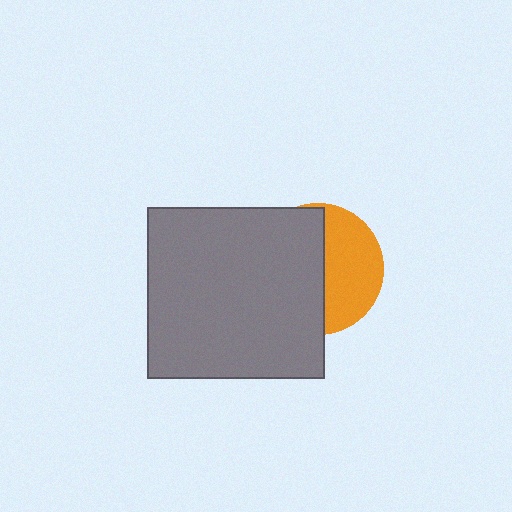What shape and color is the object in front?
The object in front is a gray rectangle.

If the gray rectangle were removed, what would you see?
You would see the complete orange circle.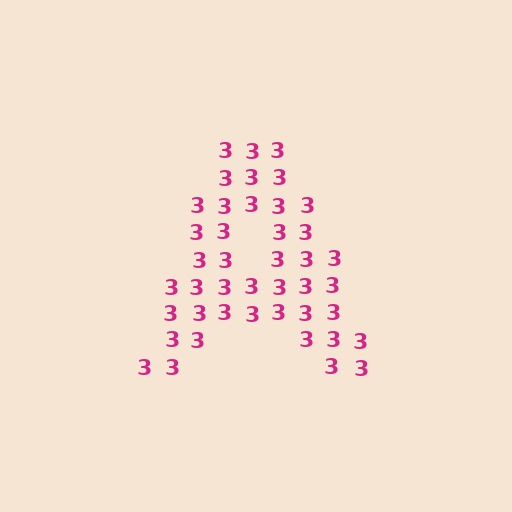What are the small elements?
The small elements are digit 3's.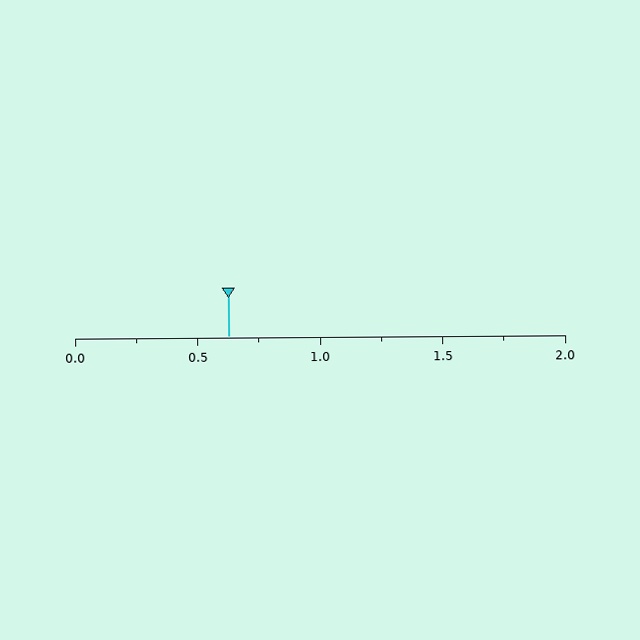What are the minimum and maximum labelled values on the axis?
The axis runs from 0.0 to 2.0.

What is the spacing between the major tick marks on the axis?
The major ticks are spaced 0.5 apart.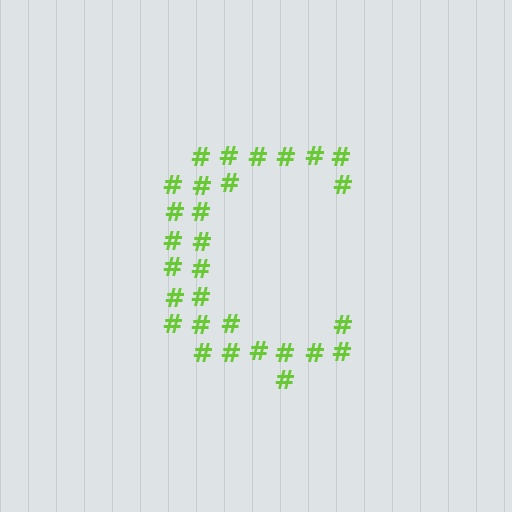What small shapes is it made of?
It is made of small hash symbols.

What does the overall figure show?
The overall figure shows the letter C.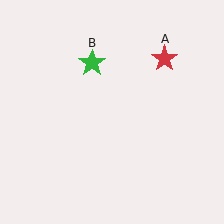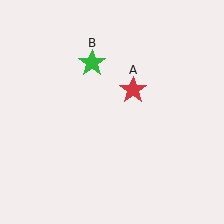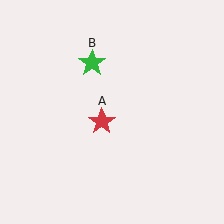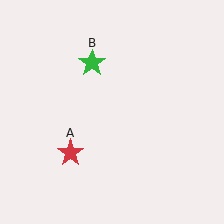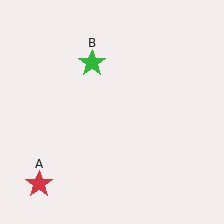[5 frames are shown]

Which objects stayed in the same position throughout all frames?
Green star (object B) remained stationary.